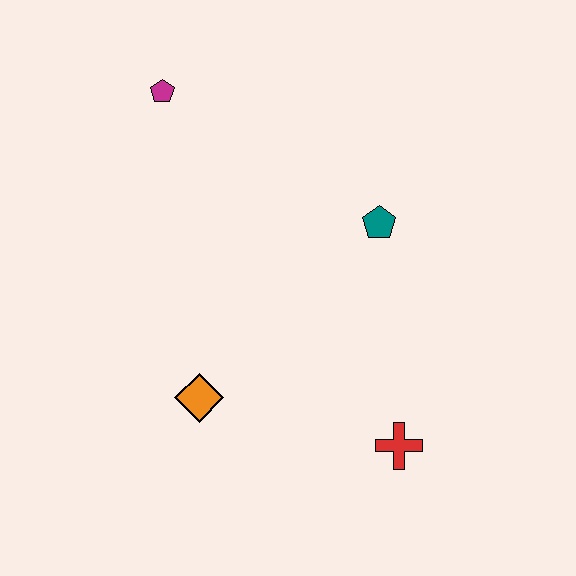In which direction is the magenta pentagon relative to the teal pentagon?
The magenta pentagon is to the left of the teal pentagon.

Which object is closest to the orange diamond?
The red cross is closest to the orange diamond.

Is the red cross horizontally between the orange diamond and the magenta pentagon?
No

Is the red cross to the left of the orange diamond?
No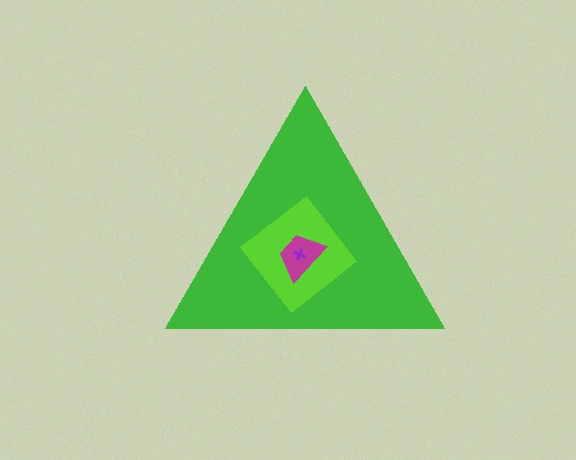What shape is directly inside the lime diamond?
The magenta trapezoid.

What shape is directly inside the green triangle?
The lime diamond.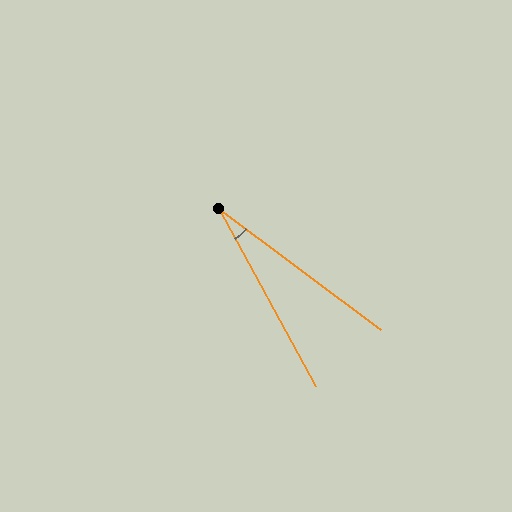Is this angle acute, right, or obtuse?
It is acute.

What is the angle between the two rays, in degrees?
Approximately 25 degrees.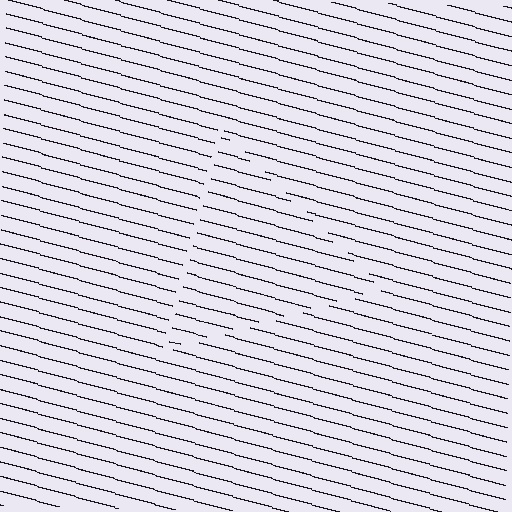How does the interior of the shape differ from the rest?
The interior of the shape contains the same grating, shifted by half a period — the contour is defined by the phase discontinuity where line-ends from the inner and outer gratings abut.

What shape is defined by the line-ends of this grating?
An illusory triangle. The interior of the shape contains the same grating, shifted by half a period — the contour is defined by the phase discontinuity where line-ends from the inner and outer gratings abut.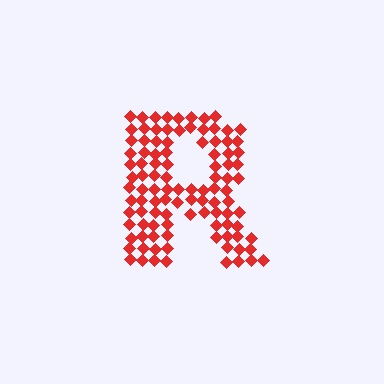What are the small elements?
The small elements are diamonds.